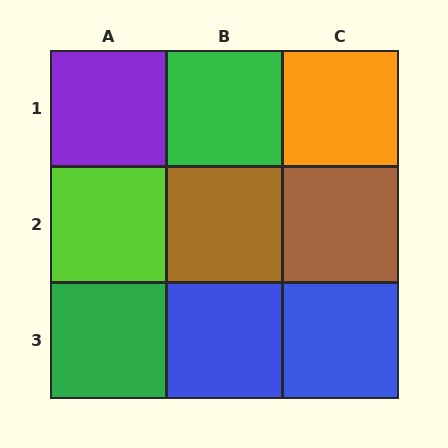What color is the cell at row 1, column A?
Purple.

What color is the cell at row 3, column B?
Blue.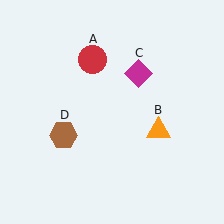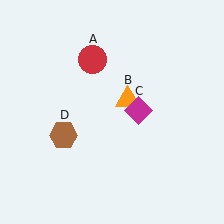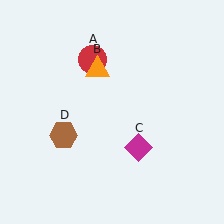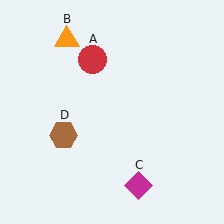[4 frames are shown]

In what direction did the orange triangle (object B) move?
The orange triangle (object B) moved up and to the left.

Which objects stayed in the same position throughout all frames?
Red circle (object A) and brown hexagon (object D) remained stationary.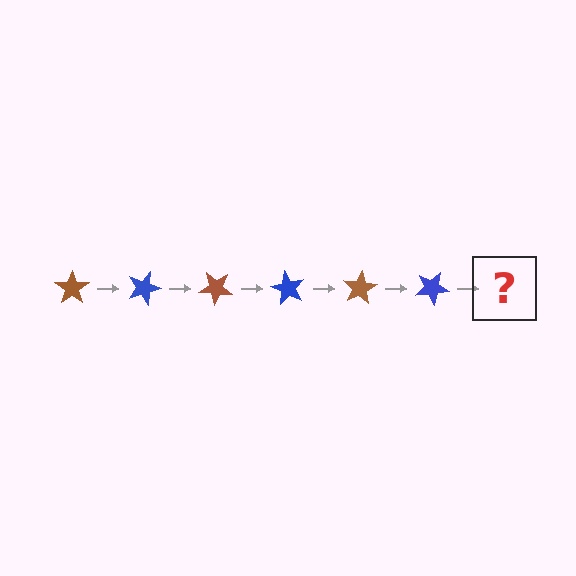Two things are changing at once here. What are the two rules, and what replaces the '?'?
The two rules are that it rotates 20 degrees each step and the color cycles through brown and blue. The '?' should be a brown star, rotated 120 degrees from the start.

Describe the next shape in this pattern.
It should be a brown star, rotated 120 degrees from the start.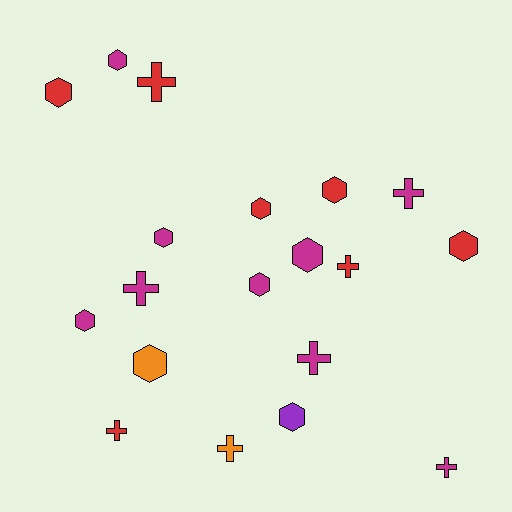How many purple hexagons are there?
There is 1 purple hexagon.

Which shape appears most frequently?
Hexagon, with 11 objects.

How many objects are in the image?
There are 19 objects.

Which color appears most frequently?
Magenta, with 9 objects.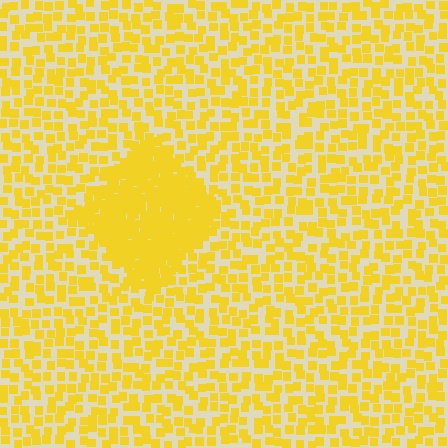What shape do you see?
I see a diamond.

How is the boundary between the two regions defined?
The boundary is defined by a change in element density (approximately 2.7x ratio). All elements are the same color, size, and shape.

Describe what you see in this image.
The image contains small yellow elements arranged at two different densities. A diamond-shaped region is visible where the elements are more densely packed than the surrounding area.